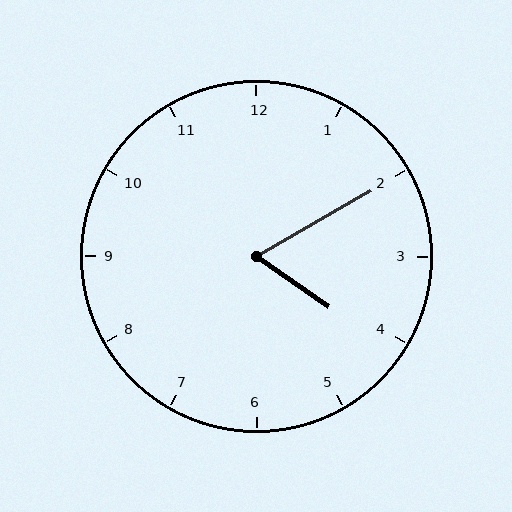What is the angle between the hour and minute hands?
Approximately 65 degrees.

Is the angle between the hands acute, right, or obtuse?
It is acute.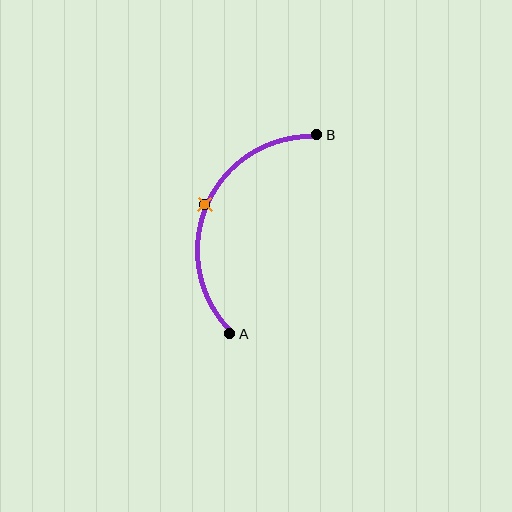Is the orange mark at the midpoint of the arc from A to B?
Yes. The orange mark lies on the arc at equal arc-length from both A and B — it is the arc midpoint.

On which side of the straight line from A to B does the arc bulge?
The arc bulges to the left of the straight line connecting A and B.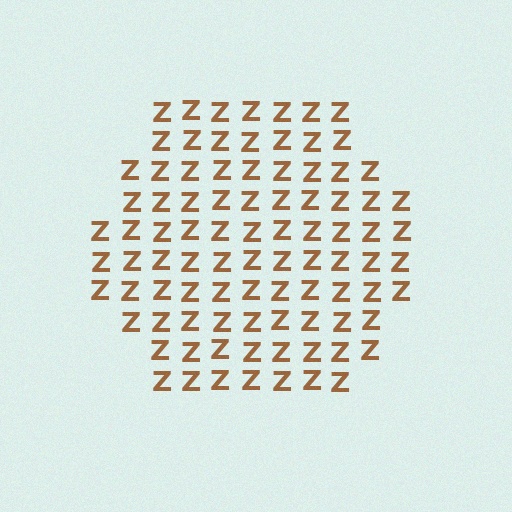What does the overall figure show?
The overall figure shows a hexagon.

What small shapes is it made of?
It is made of small letter Z's.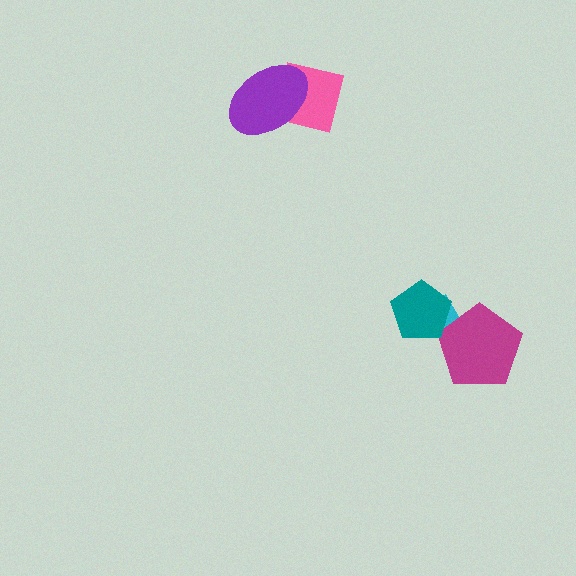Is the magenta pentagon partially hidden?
Yes, it is partially covered by another shape.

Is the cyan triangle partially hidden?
Yes, it is partially covered by another shape.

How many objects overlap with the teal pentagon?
2 objects overlap with the teal pentagon.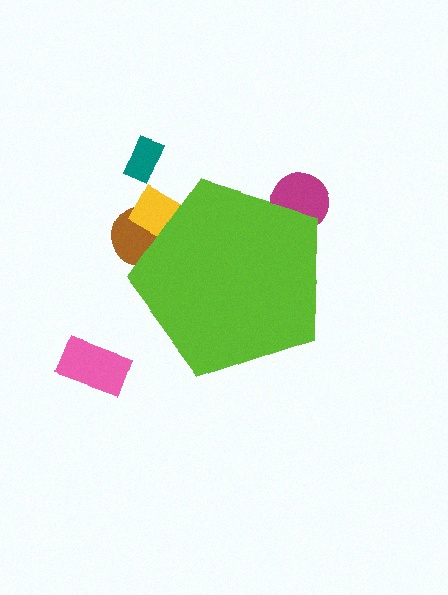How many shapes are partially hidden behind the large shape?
3 shapes are partially hidden.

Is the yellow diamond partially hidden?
Yes, the yellow diamond is partially hidden behind the lime pentagon.